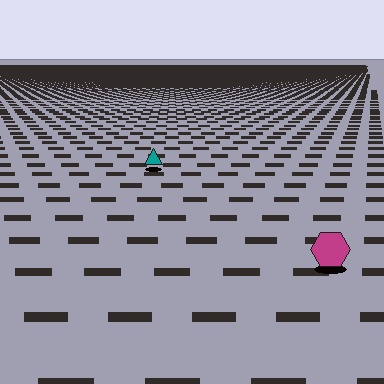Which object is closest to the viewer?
The magenta hexagon is closest. The texture marks near it are larger and more spread out.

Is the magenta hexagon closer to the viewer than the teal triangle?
Yes. The magenta hexagon is closer — you can tell from the texture gradient: the ground texture is coarser near it.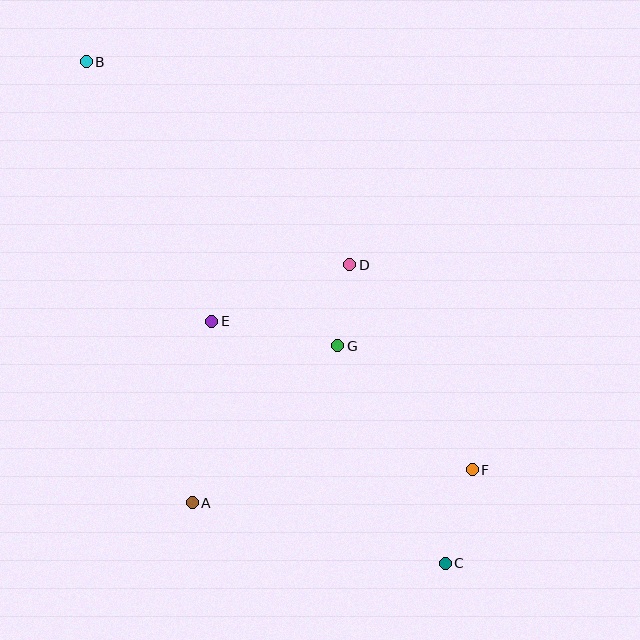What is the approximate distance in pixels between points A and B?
The distance between A and B is approximately 453 pixels.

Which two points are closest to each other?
Points D and G are closest to each other.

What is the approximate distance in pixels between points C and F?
The distance between C and F is approximately 97 pixels.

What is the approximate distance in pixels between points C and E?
The distance between C and E is approximately 336 pixels.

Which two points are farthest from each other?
Points B and C are farthest from each other.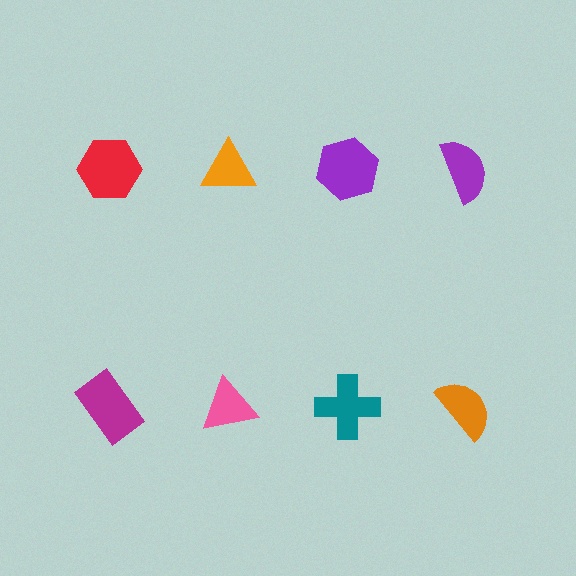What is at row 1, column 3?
A purple hexagon.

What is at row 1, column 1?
A red hexagon.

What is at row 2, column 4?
An orange semicircle.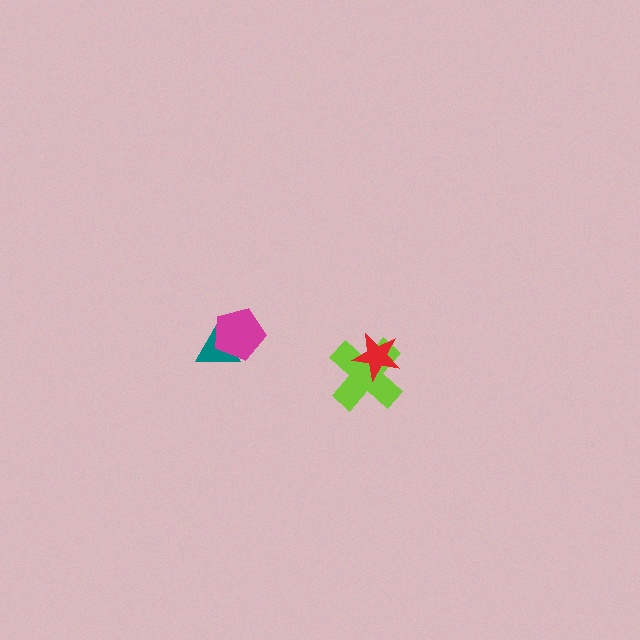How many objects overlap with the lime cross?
1 object overlaps with the lime cross.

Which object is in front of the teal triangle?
The magenta pentagon is in front of the teal triangle.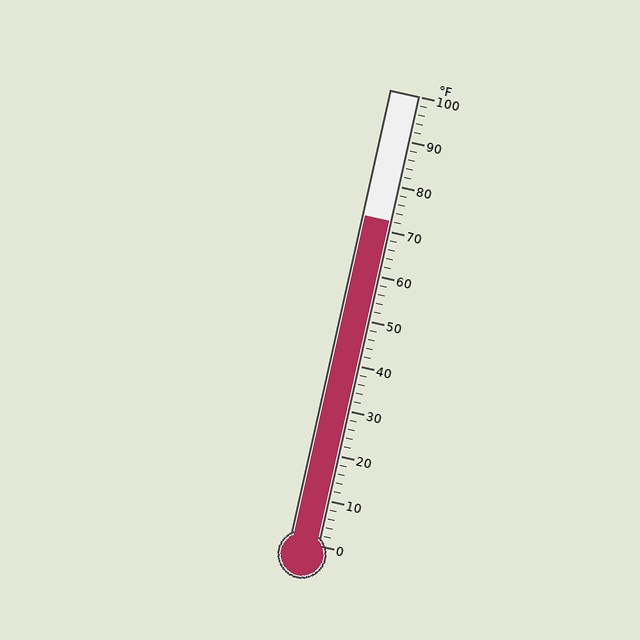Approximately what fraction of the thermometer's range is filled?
The thermometer is filled to approximately 70% of its range.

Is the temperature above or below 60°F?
The temperature is above 60°F.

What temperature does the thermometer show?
The thermometer shows approximately 72°F.